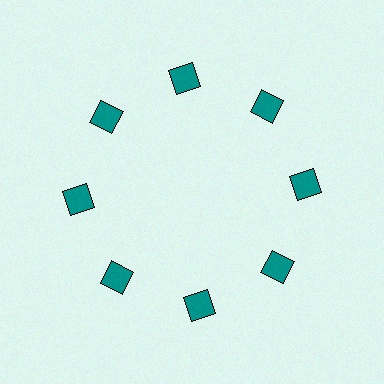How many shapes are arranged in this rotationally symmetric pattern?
There are 8 shapes, arranged in 8 groups of 1.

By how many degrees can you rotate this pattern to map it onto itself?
The pattern maps onto itself every 45 degrees of rotation.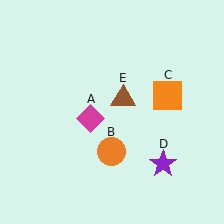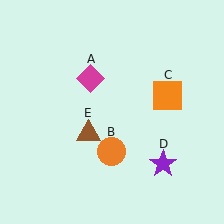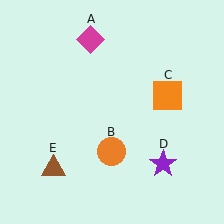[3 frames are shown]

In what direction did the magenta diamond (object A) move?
The magenta diamond (object A) moved up.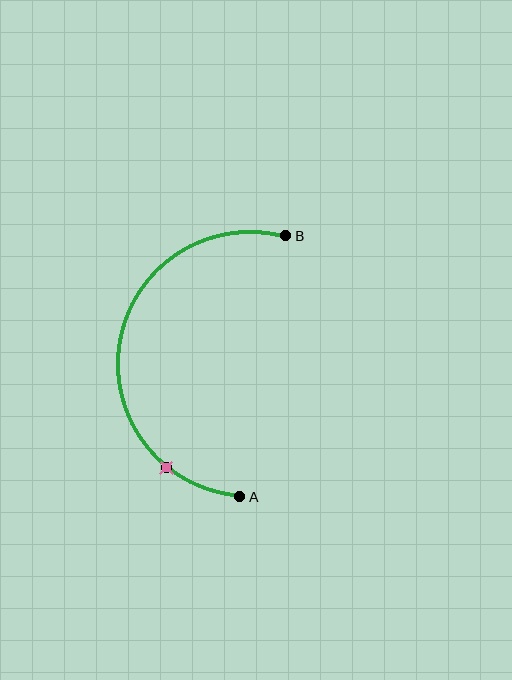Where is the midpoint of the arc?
The arc midpoint is the point on the curve farthest from the straight line joining A and B. It sits to the left of that line.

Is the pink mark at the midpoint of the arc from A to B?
No. The pink mark lies on the arc but is closer to endpoint A. The arc midpoint would be at the point on the curve equidistant along the arc from both A and B.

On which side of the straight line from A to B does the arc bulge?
The arc bulges to the left of the straight line connecting A and B.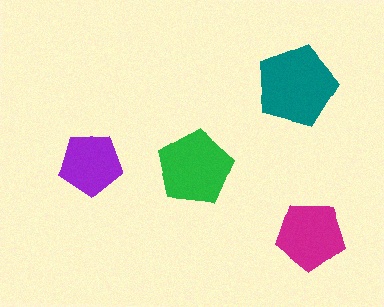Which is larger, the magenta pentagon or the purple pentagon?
The magenta one.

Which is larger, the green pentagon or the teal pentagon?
The teal one.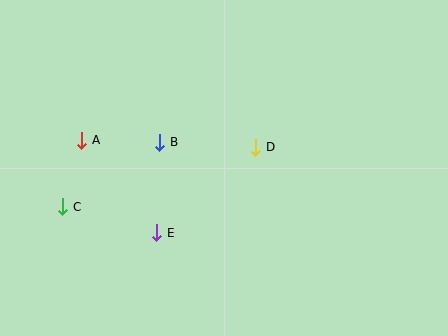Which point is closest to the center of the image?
Point D at (256, 147) is closest to the center.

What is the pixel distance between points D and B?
The distance between D and B is 96 pixels.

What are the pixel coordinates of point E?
Point E is at (157, 233).